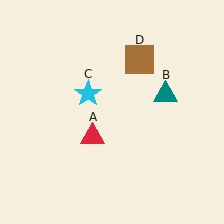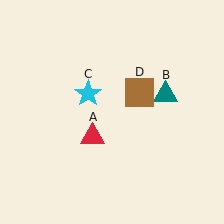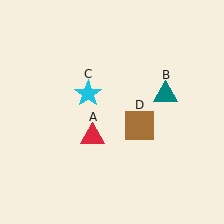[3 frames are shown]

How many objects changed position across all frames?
1 object changed position: brown square (object D).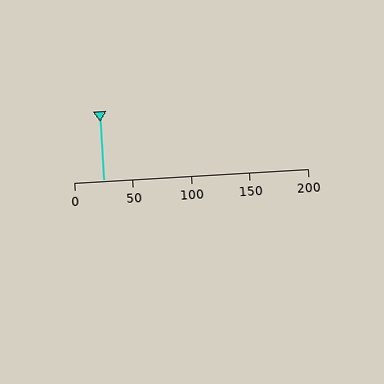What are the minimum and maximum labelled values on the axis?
The axis runs from 0 to 200.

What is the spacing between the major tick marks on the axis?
The major ticks are spaced 50 apart.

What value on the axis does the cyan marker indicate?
The marker indicates approximately 25.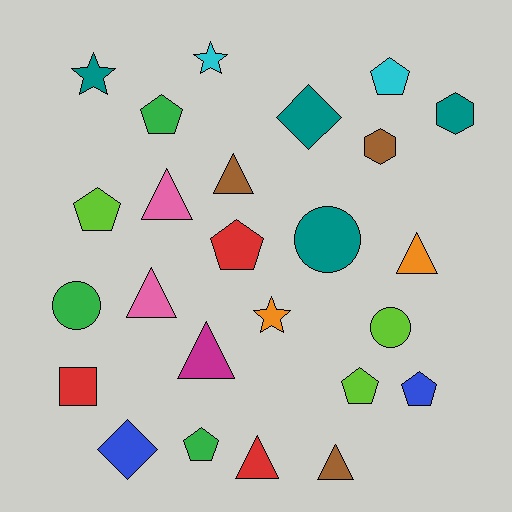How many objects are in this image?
There are 25 objects.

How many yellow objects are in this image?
There are no yellow objects.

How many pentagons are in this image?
There are 7 pentagons.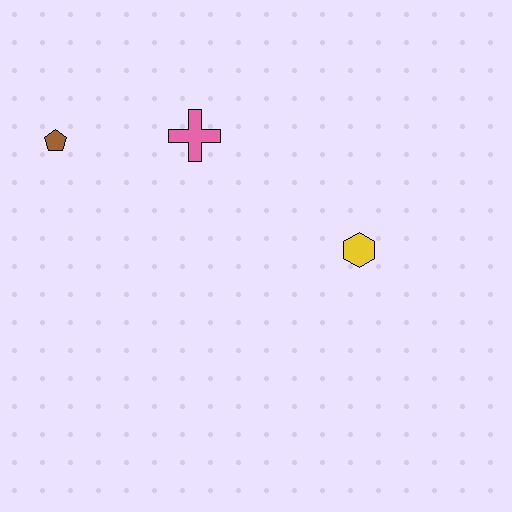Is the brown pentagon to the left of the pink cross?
Yes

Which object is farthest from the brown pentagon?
The yellow hexagon is farthest from the brown pentagon.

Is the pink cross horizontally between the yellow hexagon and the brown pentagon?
Yes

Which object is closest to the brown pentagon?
The pink cross is closest to the brown pentagon.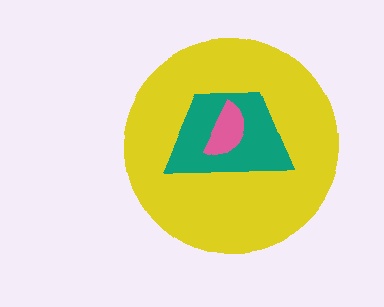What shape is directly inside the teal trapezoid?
The pink semicircle.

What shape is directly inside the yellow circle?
The teal trapezoid.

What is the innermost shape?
The pink semicircle.